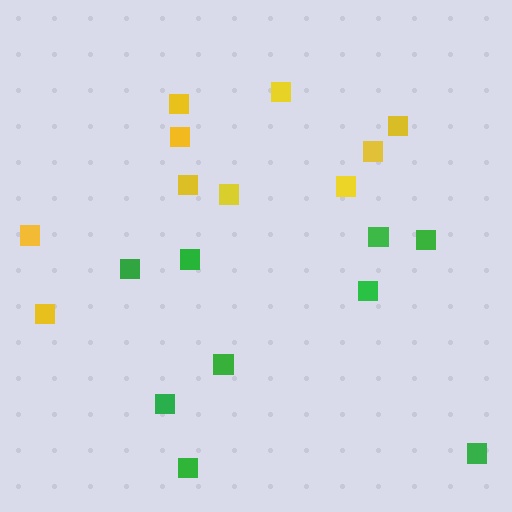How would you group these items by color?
There are 2 groups: one group of yellow squares (10) and one group of green squares (9).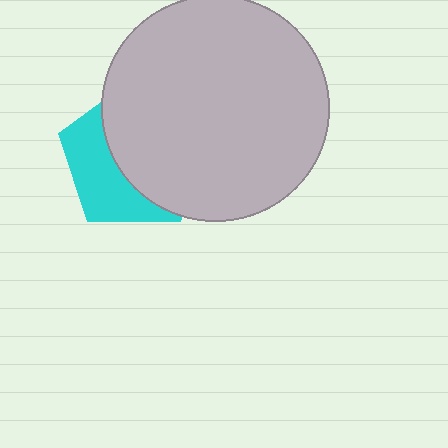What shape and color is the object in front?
The object in front is a light gray circle.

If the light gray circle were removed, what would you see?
You would see the complete cyan pentagon.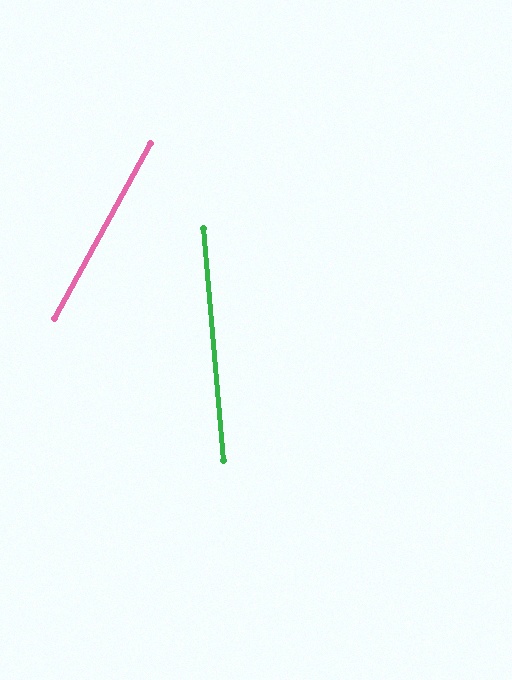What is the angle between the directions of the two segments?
Approximately 34 degrees.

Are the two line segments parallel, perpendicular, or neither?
Neither parallel nor perpendicular — they differ by about 34°.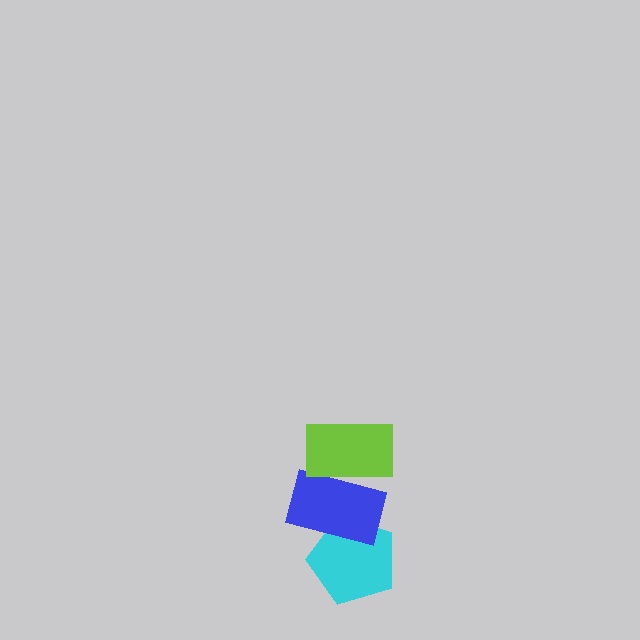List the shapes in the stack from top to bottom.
From top to bottom: the lime rectangle, the blue rectangle, the cyan pentagon.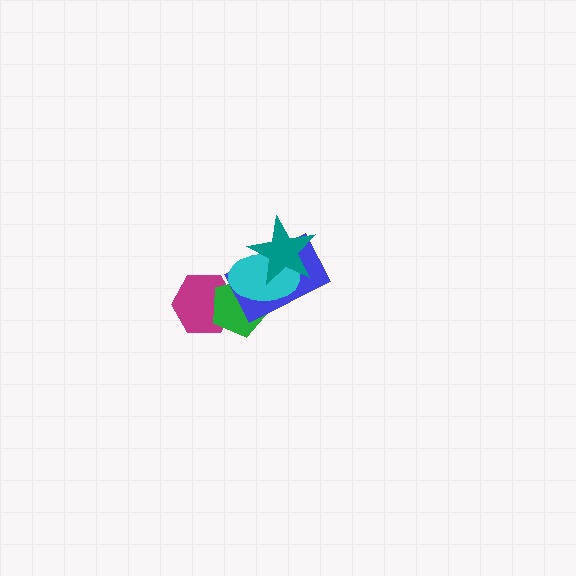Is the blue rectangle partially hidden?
Yes, it is partially covered by another shape.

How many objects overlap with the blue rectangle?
3 objects overlap with the blue rectangle.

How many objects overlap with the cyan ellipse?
3 objects overlap with the cyan ellipse.